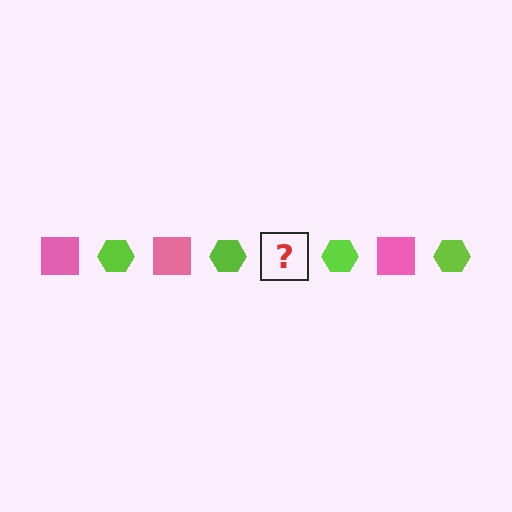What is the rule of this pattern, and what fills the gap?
The rule is that the pattern alternates between pink square and lime hexagon. The gap should be filled with a pink square.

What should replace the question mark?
The question mark should be replaced with a pink square.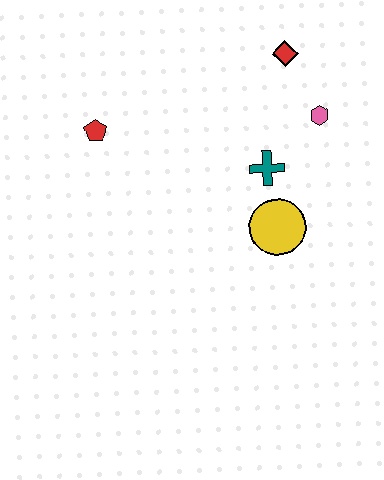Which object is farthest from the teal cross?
The red pentagon is farthest from the teal cross.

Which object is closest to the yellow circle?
The teal cross is closest to the yellow circle.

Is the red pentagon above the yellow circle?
Yes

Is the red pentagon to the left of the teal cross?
Yes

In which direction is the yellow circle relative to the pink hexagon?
The yellow circle is below the pink hexagon.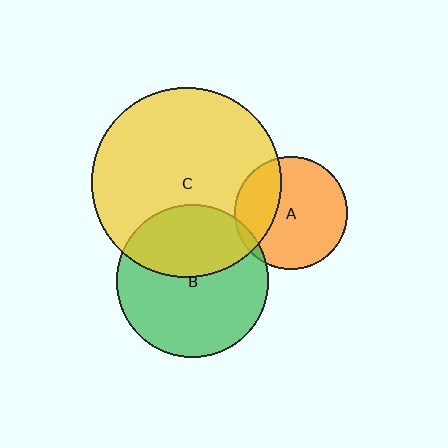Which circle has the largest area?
Circle C (yellow).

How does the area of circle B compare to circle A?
Approximately 1.8 times.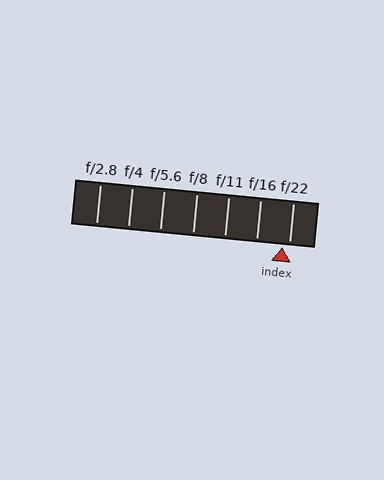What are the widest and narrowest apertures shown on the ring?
The widest aperture shown is f/2.8 and the narrowest is f/22.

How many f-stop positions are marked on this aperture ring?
There are 7 f-stop positions marked.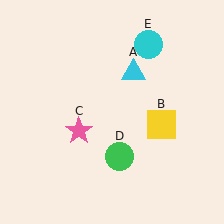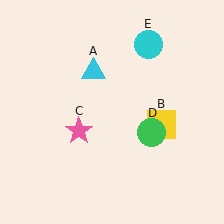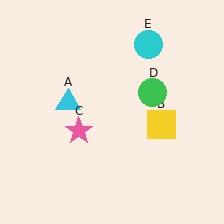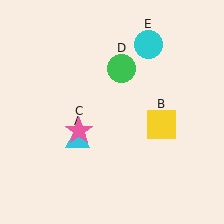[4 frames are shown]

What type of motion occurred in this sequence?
The cyan triangle (object A), green circle (object D) rotated counterclockwise around the center of the scene.